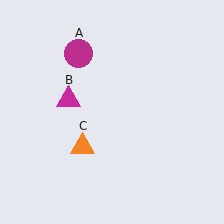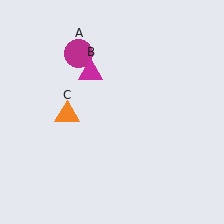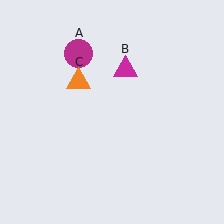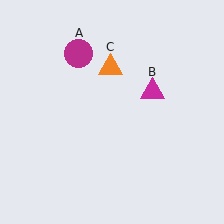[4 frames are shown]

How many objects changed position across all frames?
2 objects changed position: magenta triangle (object B), orange triangle (object C).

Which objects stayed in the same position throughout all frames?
Magenta circle (object A) remained stationary.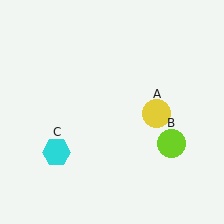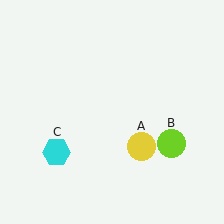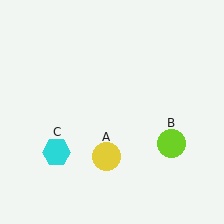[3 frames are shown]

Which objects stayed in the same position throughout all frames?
Lime circle (object B) and cyan hexagon (object C) remained stationary.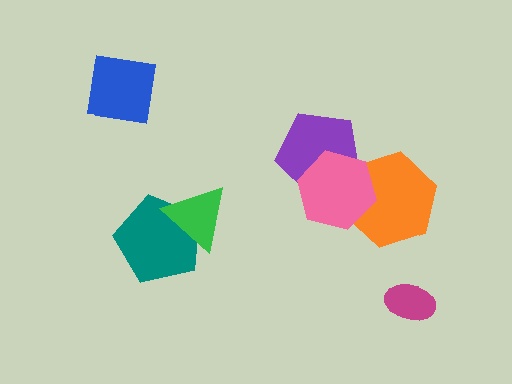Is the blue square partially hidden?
No, no other shape covers it.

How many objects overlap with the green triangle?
1 object overlaps with the green triangle.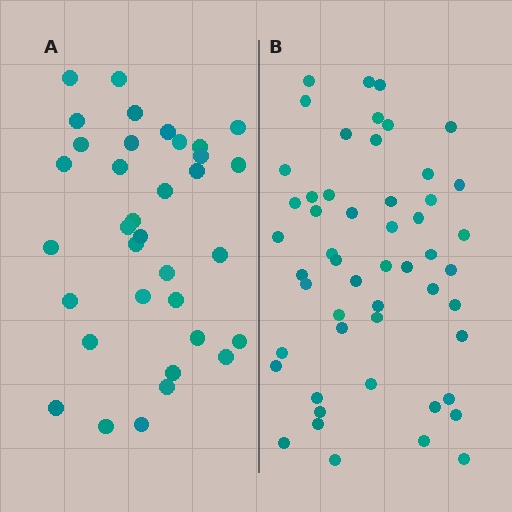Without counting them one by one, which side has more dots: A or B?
Region B (the right region) has more dots.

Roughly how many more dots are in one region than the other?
Region B has approximately 15 more dots than region A.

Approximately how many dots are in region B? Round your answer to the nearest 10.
About 50 dots. (The exact count is 52, which rounds to 50.)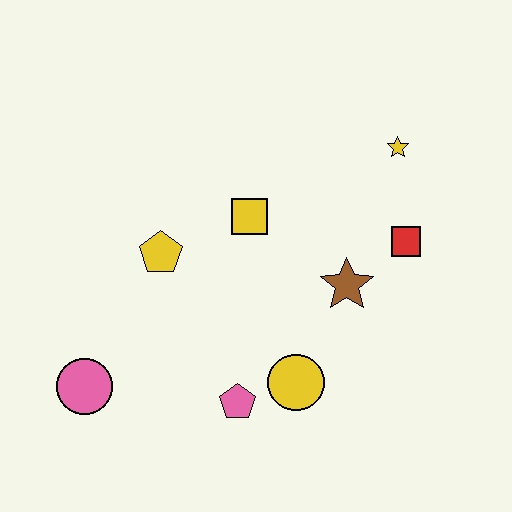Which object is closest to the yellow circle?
The pink pentagon is closest to the yellow circle.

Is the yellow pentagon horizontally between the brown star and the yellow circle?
No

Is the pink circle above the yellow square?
No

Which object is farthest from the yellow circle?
The yellow star is farthest from the yellow circle.